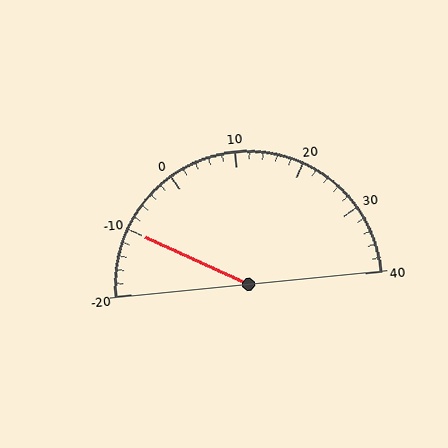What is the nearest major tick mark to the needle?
The nearest major tick mark is -10.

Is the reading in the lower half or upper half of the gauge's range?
The reading is in the lower half of the range (-20 to 40).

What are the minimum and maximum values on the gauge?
The gauge ranges from -20 to 40.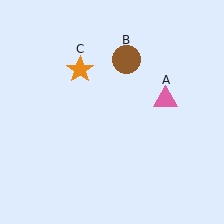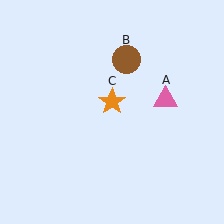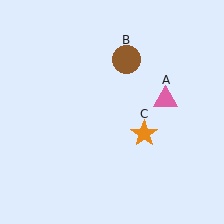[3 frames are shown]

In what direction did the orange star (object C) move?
The orange star (object C) moved down and to the right.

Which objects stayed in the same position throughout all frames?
Pink triangle (object A) and brown circle (object B) remained stationary.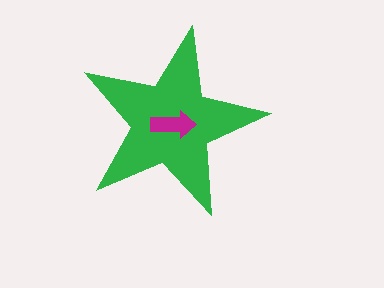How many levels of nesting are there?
2.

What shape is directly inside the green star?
The magenta arrow.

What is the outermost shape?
The green star.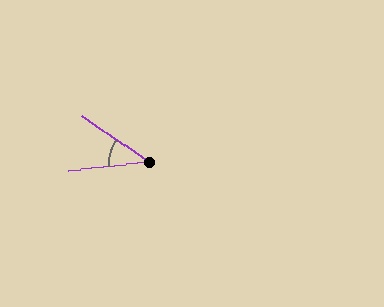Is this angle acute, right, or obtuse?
It is acute.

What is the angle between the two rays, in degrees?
Approximately 40 degrees.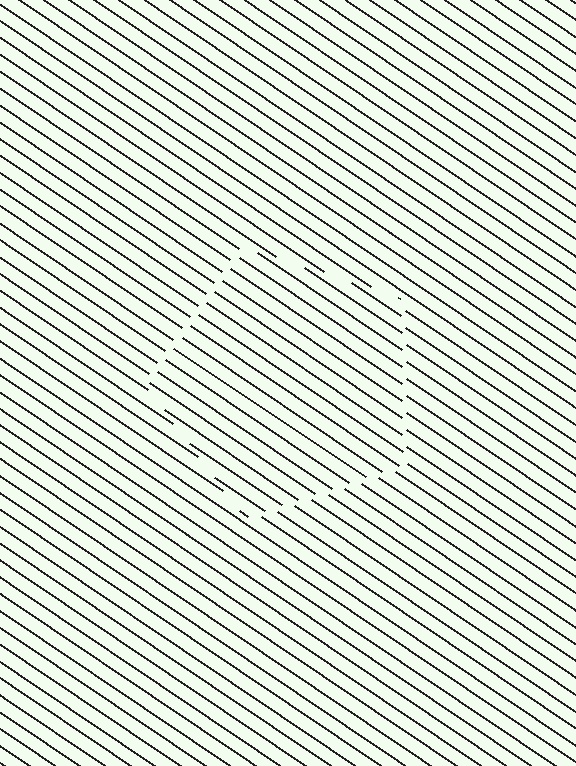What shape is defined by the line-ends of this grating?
An illusory pentagon. The interior of the shape contains the same grating, shifted by half a period — the contour is defined by the phase discontinuity where line-ends from the inner and outer gratings abut.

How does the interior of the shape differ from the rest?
The interior of the shape contains the same grating, shifted by half a period — the contour is defined by the phase discontinuity where line-ends from the inner and outer gratings abut.